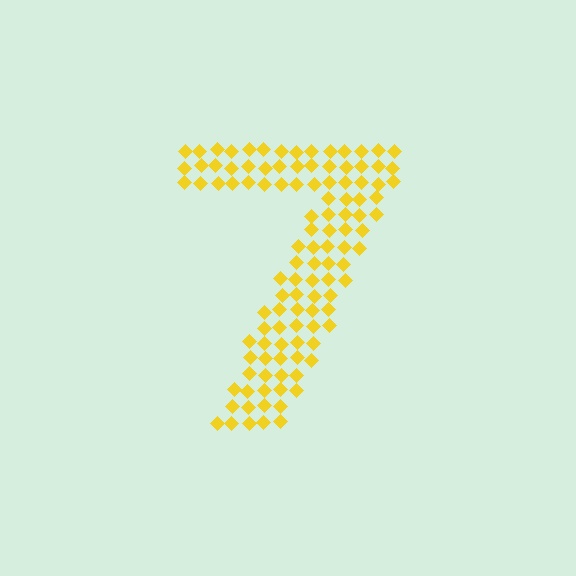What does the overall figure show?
The overall figure shows the digit 7.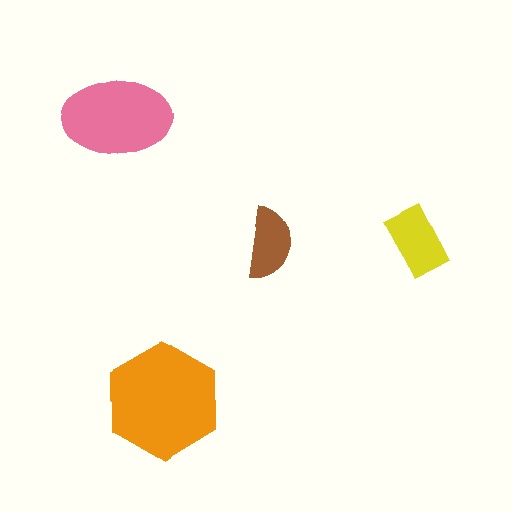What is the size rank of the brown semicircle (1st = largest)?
4th.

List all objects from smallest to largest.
The brown semicircle, the yellow rectangle, the pink ellipse, the orange hexagon.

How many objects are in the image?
There are 4 objects in the image.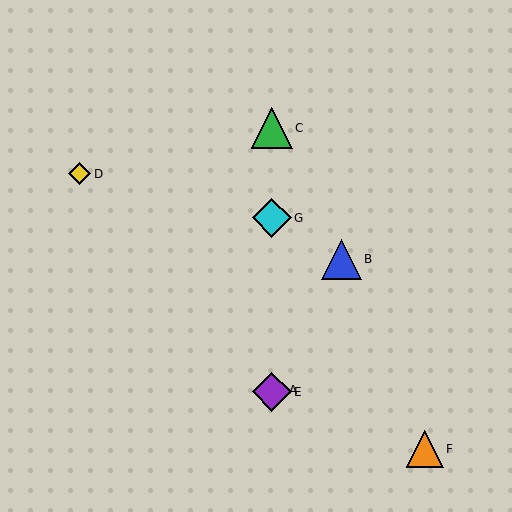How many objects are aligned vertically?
4 objects (A, C, E, G) are aligned vertically.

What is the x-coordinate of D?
Object D is at x≈79.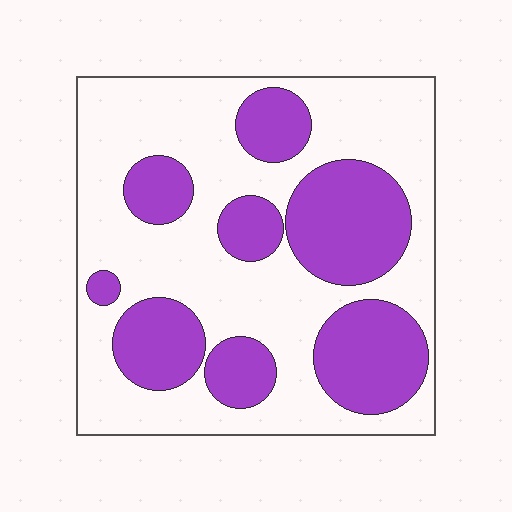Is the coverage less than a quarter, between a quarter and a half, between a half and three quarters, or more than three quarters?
Between a quarter and a half.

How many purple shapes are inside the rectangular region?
8.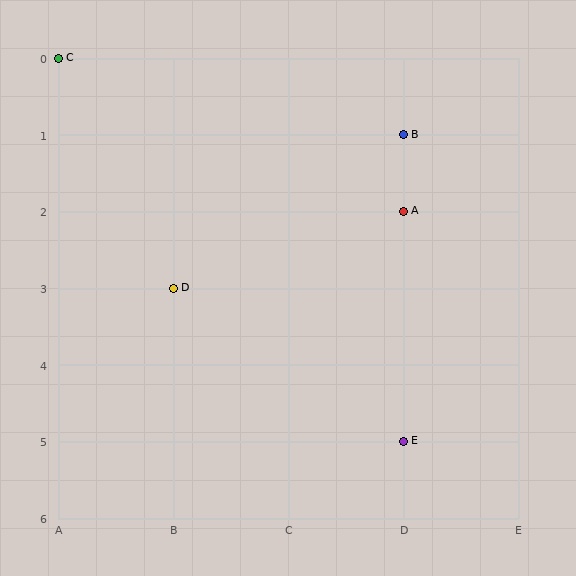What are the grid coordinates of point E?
Point E is at grid coordinates (D, 5).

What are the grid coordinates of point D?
Point D is at grid coordinates (B, 3).